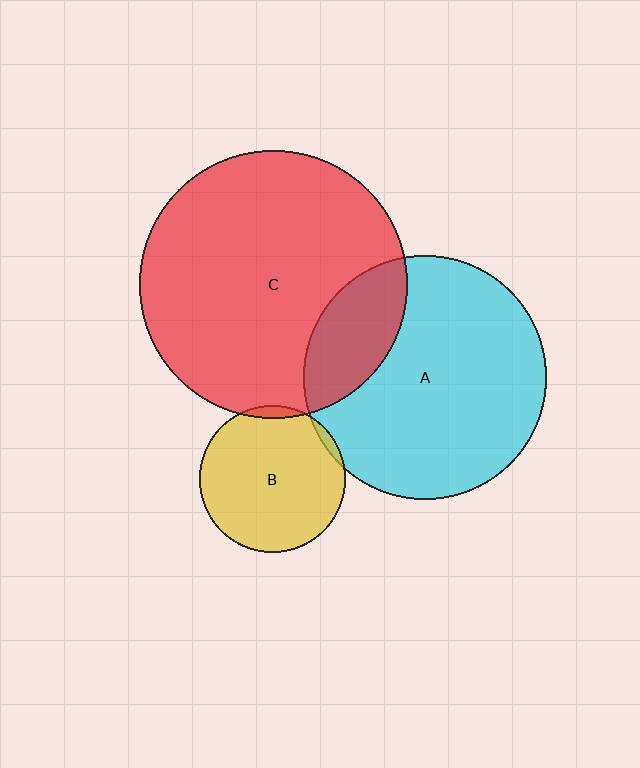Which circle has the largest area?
Circle C (red).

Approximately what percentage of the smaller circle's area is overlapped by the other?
Approximately 5%.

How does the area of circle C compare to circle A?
Approximately 1.2 times.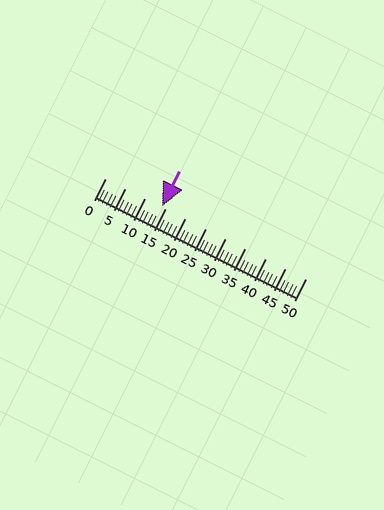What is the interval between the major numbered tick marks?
The major tick marks are spaced 5 units apart.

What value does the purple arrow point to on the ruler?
The purple arrow points to approximately 14.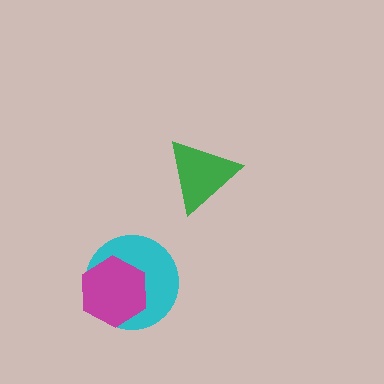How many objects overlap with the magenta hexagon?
1 object overlaps with the magenta hexagon.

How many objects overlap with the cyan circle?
1 object overlaps with the cyan circle.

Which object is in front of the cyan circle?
The magenta hexagon is in front of the cyan circle.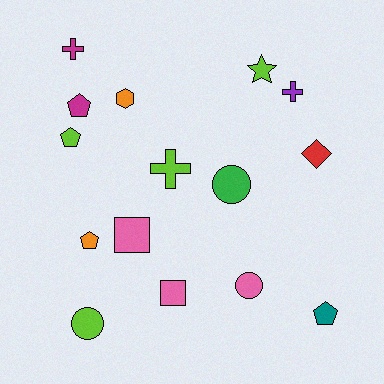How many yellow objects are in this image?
There are no yellow objects.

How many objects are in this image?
There are 15 objects.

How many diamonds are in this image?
There is 1 diamond.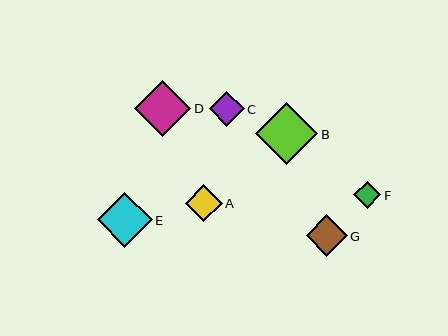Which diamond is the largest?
Diamond B is the largest with a size of approximately 62 pixels.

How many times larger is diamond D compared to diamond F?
Diamond D is approximately 2.1 times the size of diamond F.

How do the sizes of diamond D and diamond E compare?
Diamond D and diamond E are approximately the same size.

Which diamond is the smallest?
Diamond F is the smallest with a size of approximately 27 pixels.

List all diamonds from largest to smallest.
From largest to smallest: B, D, E, G, A, C, F.